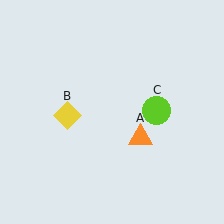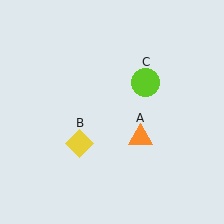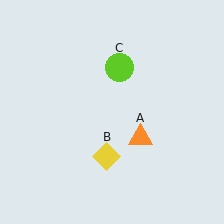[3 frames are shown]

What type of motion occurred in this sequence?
The yellow diamond (object B), lime circle (object C) rotated counterclockwise around the center of the scene.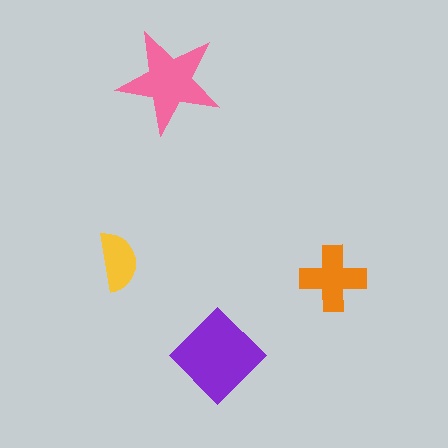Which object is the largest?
The purple diamond.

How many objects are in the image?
There are 4 objects in the image.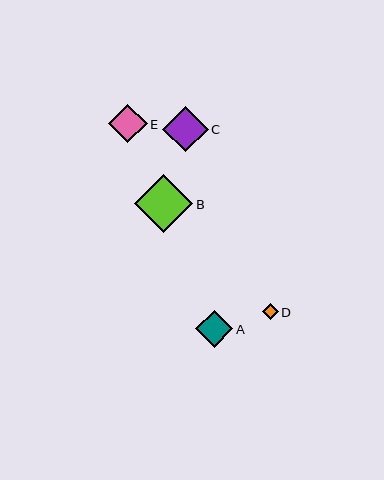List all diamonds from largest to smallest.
From largest to smallest: B, C, E, A, D.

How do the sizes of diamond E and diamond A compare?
Diamond E and diamond A are approximately the same size.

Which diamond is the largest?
Diamond B is the largest with a size of approximately 58 pixels.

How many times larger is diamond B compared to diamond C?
Diamond B is approximately 1.3 times the size of diamond C.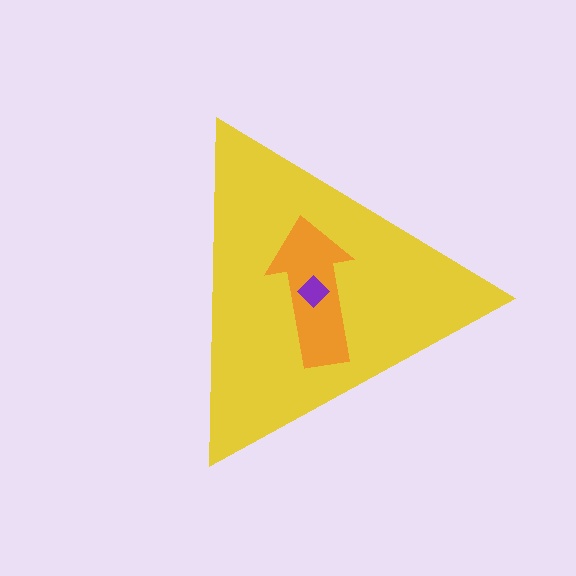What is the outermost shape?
The yellow triangle.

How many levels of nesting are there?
3.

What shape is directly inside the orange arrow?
The purple diamond.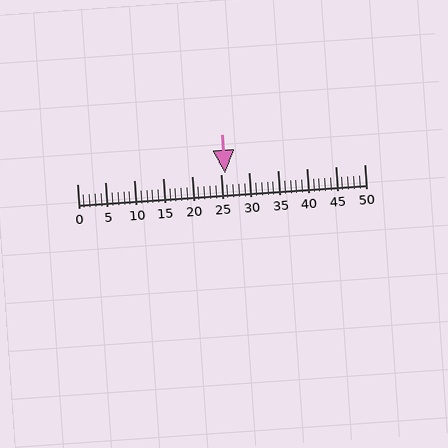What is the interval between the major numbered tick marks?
The major tick marks are spaced 5 units apart.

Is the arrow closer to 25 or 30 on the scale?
The arrow is closer to 25.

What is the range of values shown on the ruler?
The ruler shows values from 0 to 50.